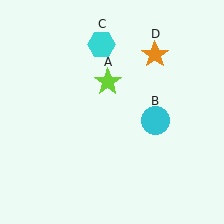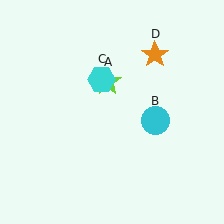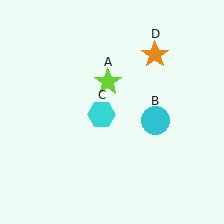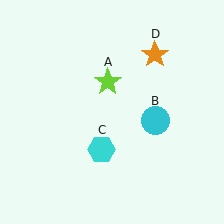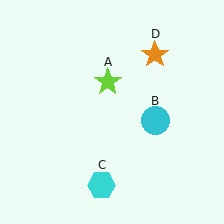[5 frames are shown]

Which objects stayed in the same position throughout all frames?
Lime star (object A) and cyan circle (object B) and orange star (object D) remained stationary.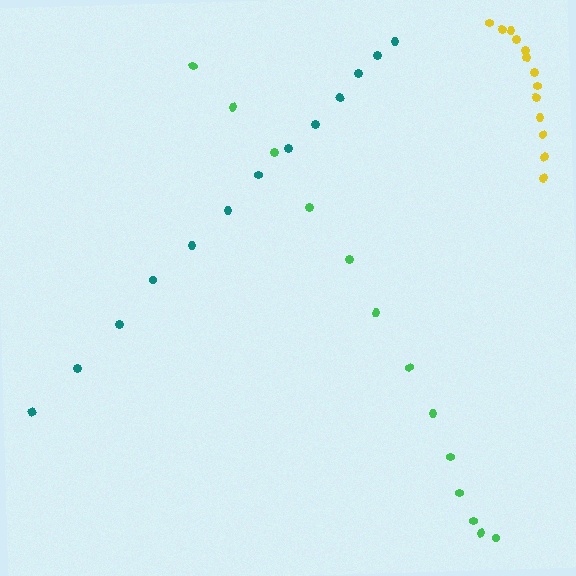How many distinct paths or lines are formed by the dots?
There are 3 distinct paths.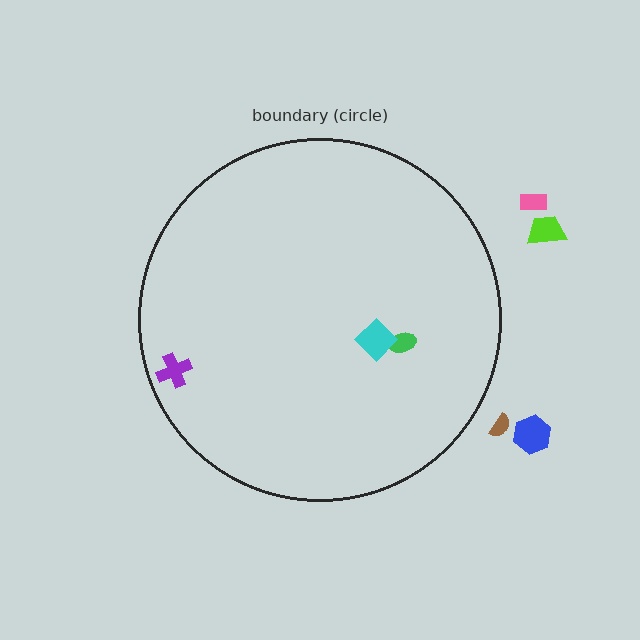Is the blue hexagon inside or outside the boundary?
Outside.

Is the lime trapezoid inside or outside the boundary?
Outside.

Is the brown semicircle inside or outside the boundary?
Outside.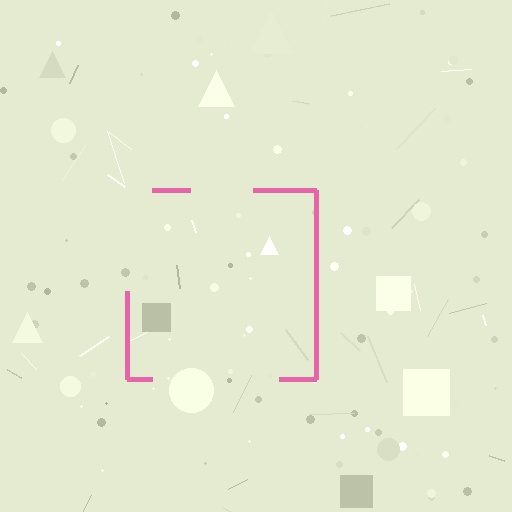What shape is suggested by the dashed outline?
The dashed outline suggests a square.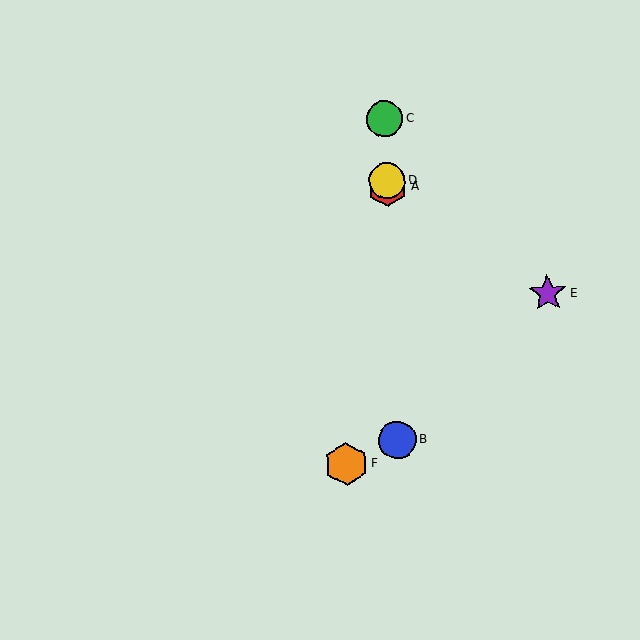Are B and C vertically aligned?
Yes, both are at x≈397.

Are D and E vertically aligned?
No, D is at x≈387 and E is at x≈548.